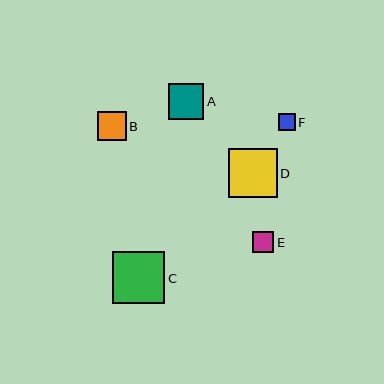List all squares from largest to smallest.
From largest to smallest: C, D, A, B, E, F.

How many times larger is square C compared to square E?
Square C is approximately 2.4 times the size of square E.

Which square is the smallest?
Square F is the smallest with a size of approximately 17 pixels.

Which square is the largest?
Square C is the largest with a size of approximately 52 pixels.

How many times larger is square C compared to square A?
Square C is approximately 1.5 times the size of square A.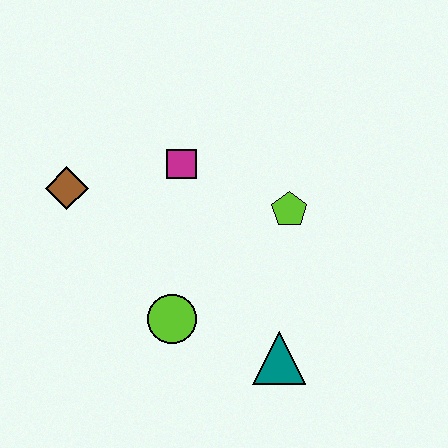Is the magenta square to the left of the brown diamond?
No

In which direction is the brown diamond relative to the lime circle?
The brown diamond is above the lime circle.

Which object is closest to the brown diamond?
The magenta square is closest to the brown diamond.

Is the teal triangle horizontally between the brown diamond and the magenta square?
No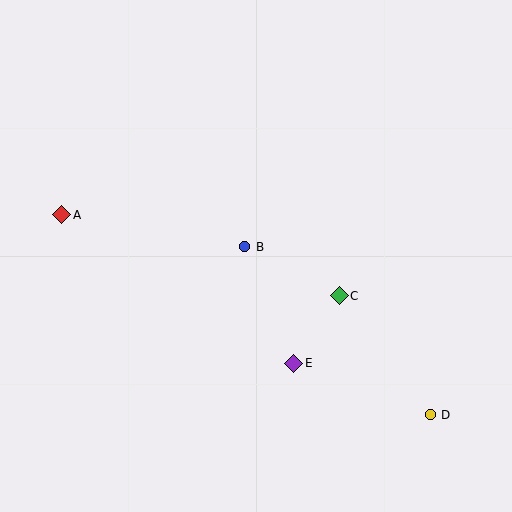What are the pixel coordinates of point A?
Point A is at (62, 215).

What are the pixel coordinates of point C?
Point C is at (339, 296).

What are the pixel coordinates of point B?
Point B is at (245, 247).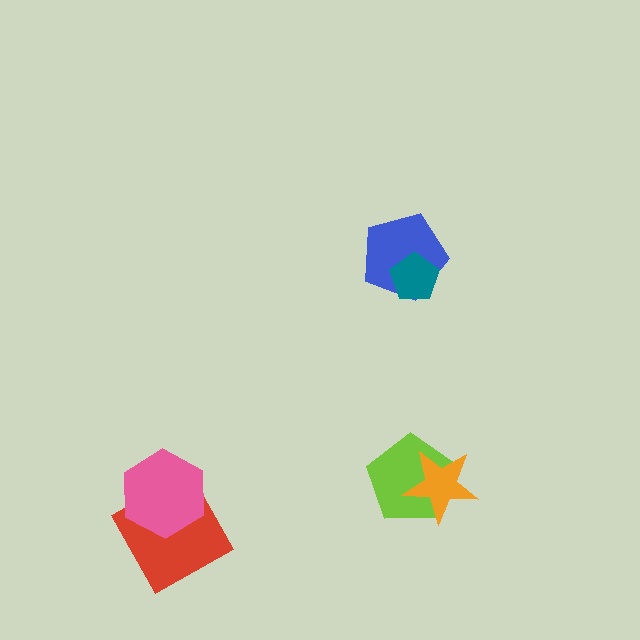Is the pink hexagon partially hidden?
No, no other shape covers it.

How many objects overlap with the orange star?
1 object overlaps with the orange star.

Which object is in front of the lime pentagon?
The orange star is in front of the lime pentagon.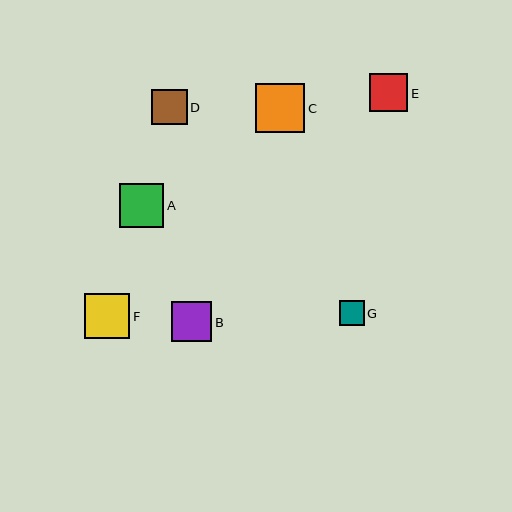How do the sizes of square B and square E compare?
Square B and square E are approximately the same size.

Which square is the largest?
Square C is the largest with a size of approximately 49 pixels.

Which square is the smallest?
Square G is the smallest with a size of approximately 24 pixels.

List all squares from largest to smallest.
From largest to smallest: C, F, A, B, E, D, G.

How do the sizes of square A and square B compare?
Square A and square B are approximately the same size.